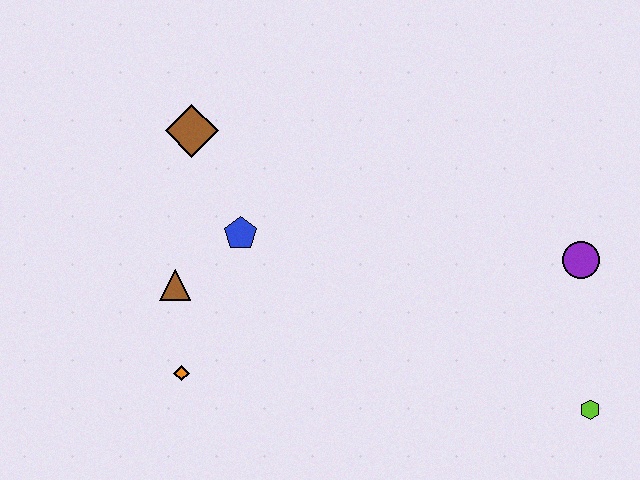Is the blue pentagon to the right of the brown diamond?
Yes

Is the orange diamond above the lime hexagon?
Yes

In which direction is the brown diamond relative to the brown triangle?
The brown diamond is above the brown triangle.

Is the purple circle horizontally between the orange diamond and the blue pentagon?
No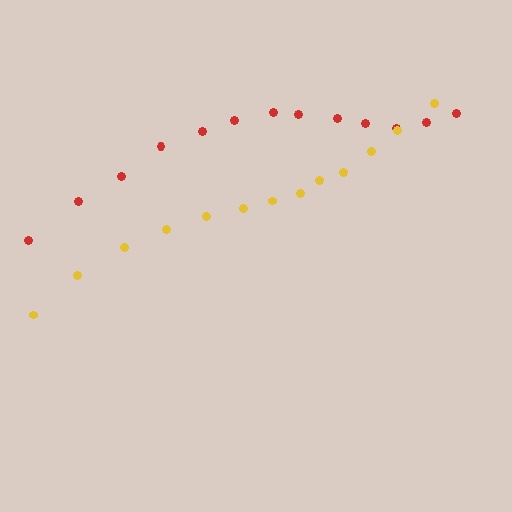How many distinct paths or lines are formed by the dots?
There are 2 distinct paths.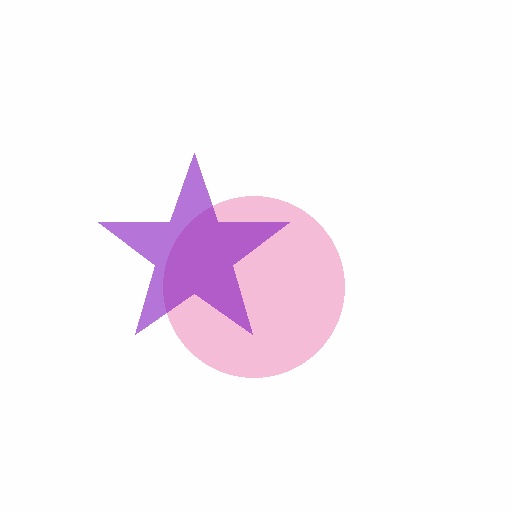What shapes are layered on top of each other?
The layered shapes are: a pink circle, a purple star.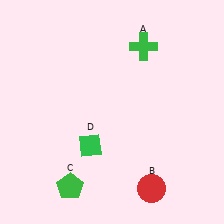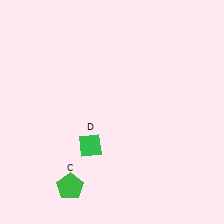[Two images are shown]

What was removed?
The red circle (B), the green cross (A) were removed in Image 2.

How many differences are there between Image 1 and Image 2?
There are 2 differences between the two images.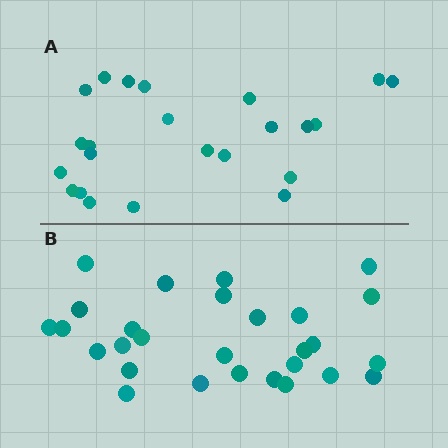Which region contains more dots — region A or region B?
Region B (the bottom region) has more dots.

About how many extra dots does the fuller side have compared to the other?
Region B has about 5 more dots than region A.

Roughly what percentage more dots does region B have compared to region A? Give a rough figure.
About 20% more.